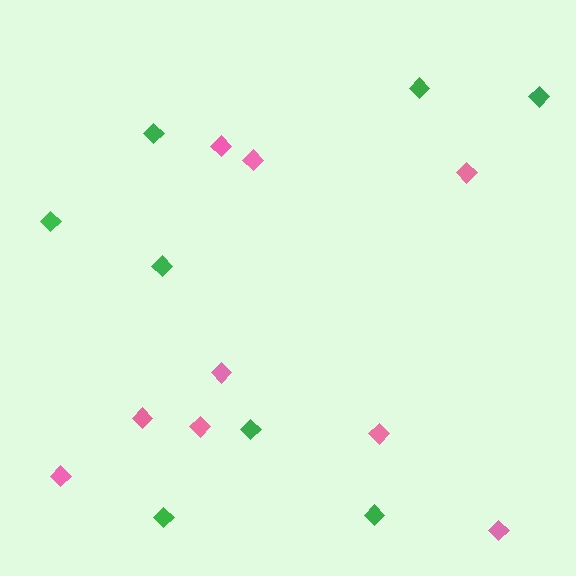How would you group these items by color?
There are 2 groups: one group of green diamonds (8) and one group of pink diamonds (9).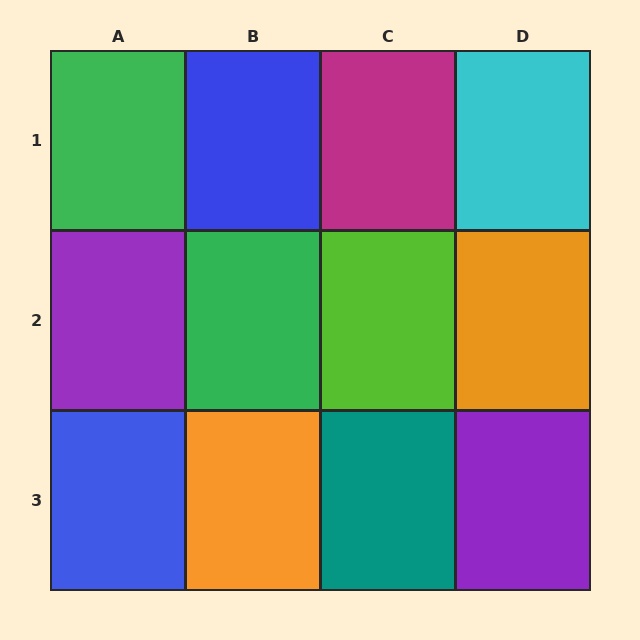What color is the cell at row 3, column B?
Orange.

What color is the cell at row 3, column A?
Blue.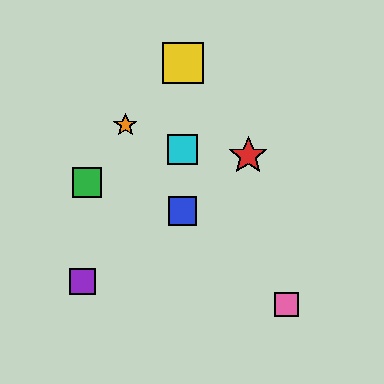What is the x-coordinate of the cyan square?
The cyan square is at x≈183.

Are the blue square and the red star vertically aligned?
No, the blue square is at x≈183 and the red star is at x≈248.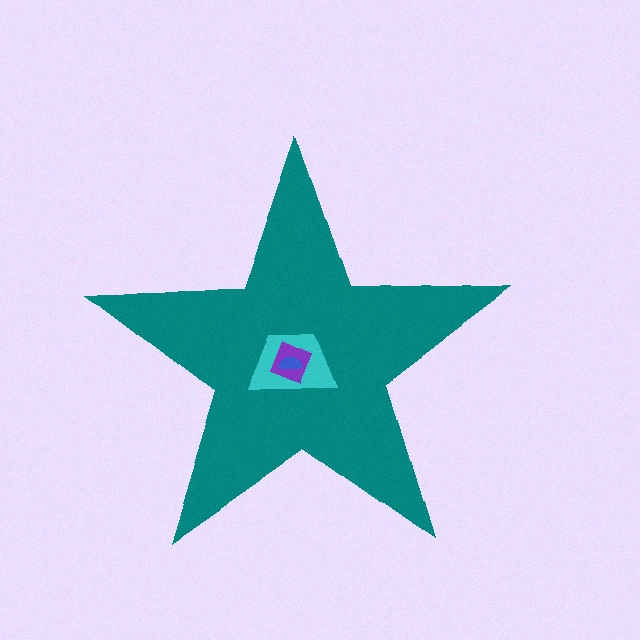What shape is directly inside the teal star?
The cyan trapezoid.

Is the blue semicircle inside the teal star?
Yes.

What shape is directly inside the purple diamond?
The blue semicircle.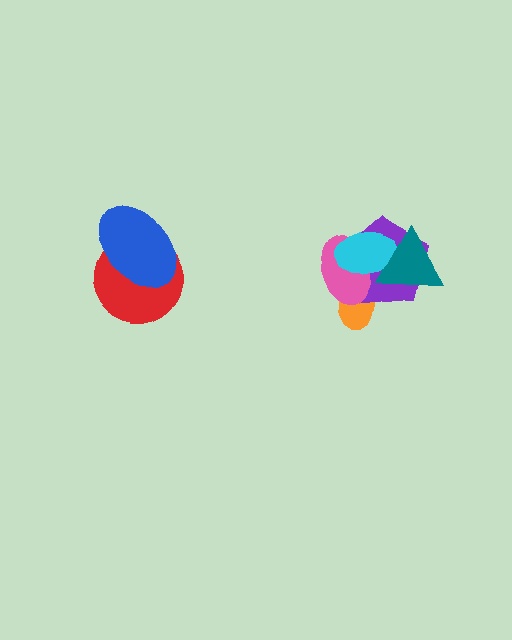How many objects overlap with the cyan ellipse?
4 objects overlap with the cyan ellipse.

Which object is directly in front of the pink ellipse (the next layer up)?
The cyan ellipse is directly in front of the pink ellipse.